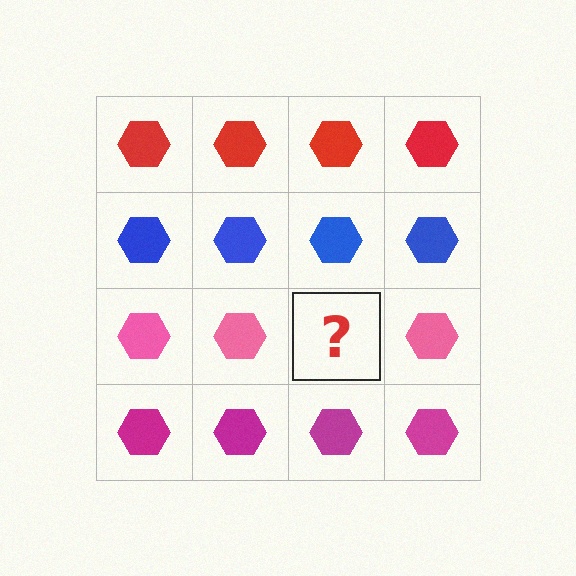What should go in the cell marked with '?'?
The missing cell should contain a pink hexagon.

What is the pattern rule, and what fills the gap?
The rule is that each row has a consistent color. The gap should be filled with a pink hexagon.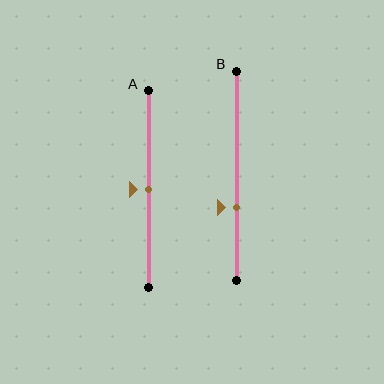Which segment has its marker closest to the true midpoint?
Segment A has its marker closest to the true midpoint.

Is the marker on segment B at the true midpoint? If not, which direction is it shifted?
No, the marker on segment B is shifted downward by about 15% of the segment length.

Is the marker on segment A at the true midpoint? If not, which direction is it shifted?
Yes, the marker on segment A is at the true midpoint.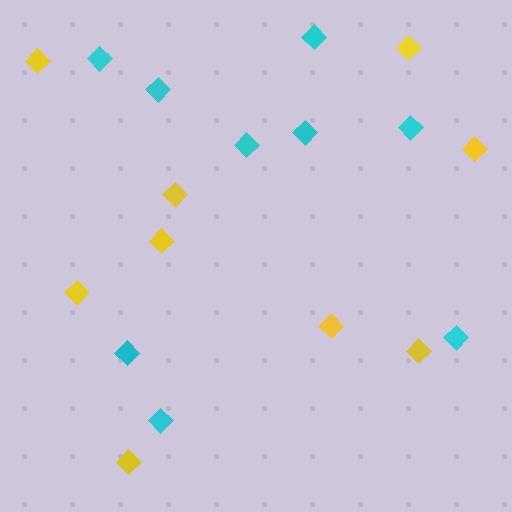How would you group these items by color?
There are 2 groups: one group of cyan diamonds (9) and one group of yellow diamonds (9).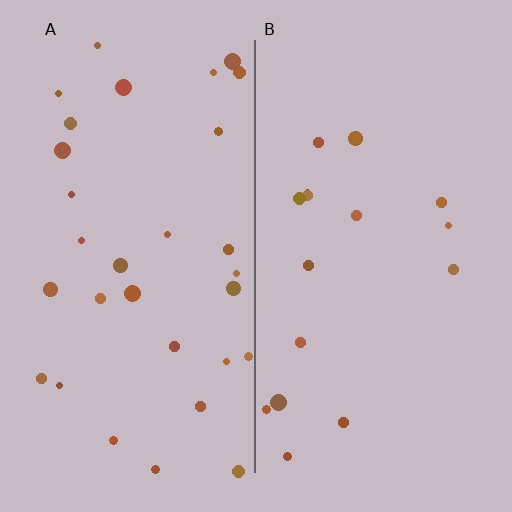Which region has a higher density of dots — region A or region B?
A (the left).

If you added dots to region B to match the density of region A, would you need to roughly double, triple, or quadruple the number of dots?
Approximately double.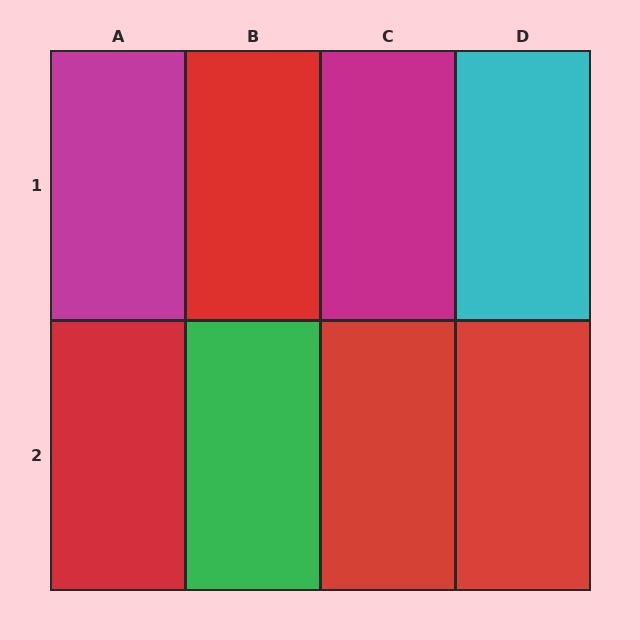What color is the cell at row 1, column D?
Cyan.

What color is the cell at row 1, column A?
Magenta.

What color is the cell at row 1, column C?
Magenta.